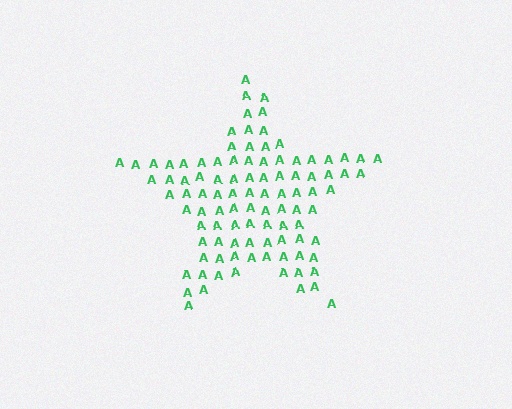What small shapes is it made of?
It is made of small letter A's.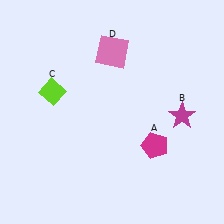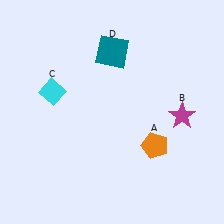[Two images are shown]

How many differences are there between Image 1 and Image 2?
There are 3 differences between the two images.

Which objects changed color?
A changed from magenta to orange. C changed from lime to cyan. D changed from pink to teal.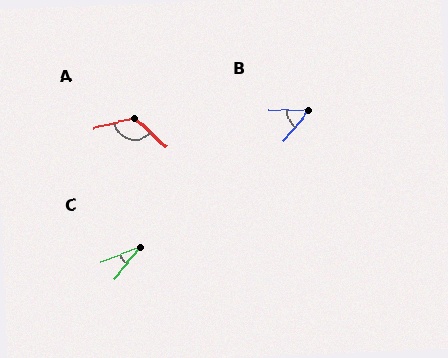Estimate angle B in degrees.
Approximately 51 degrees.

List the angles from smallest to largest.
C (28°), B (51°), A (125°).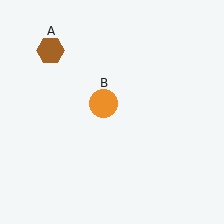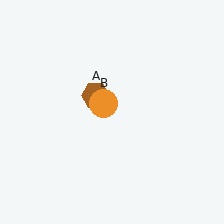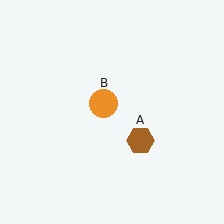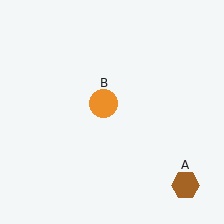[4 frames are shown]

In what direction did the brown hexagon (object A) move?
The brown hexagon (object A) moved down and to the right.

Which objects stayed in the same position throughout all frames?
Orange circle (object B) remained stationary.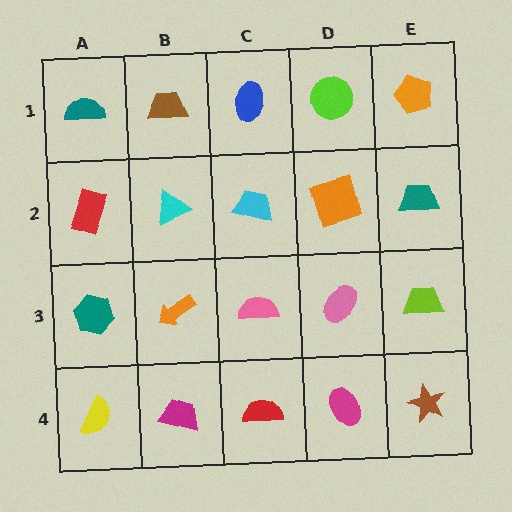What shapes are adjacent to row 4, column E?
A lime trapezoid (row 3, column E), a magenta ellipse (row 4, column D).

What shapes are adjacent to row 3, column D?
An orange square (row 2, column D), a magenta ellipse (row 4, column D), a pink semicircle (row 3, column C), a lime trapezoid (row 3, column E).